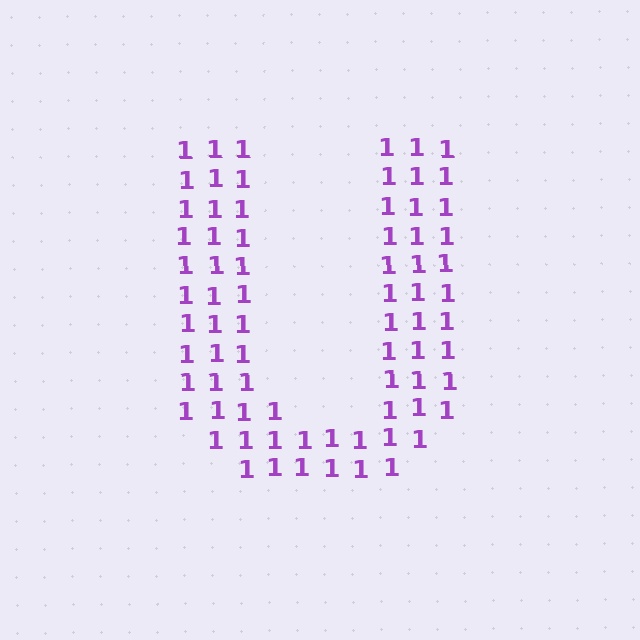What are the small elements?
The small elements are digit 1's.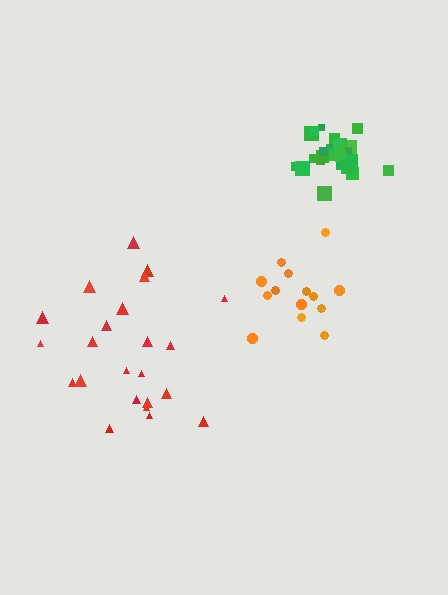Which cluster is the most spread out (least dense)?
Red.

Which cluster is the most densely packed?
Green.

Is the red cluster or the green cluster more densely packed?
Green.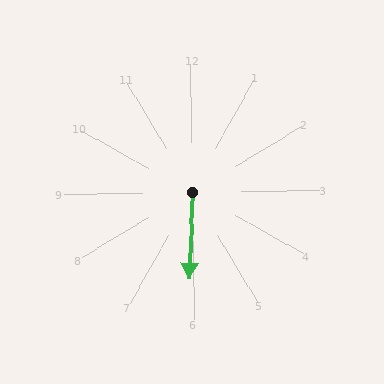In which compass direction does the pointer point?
South.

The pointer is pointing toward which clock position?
Roughly 6 o'clock.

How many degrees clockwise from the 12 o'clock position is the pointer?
Approximately 183 degrees.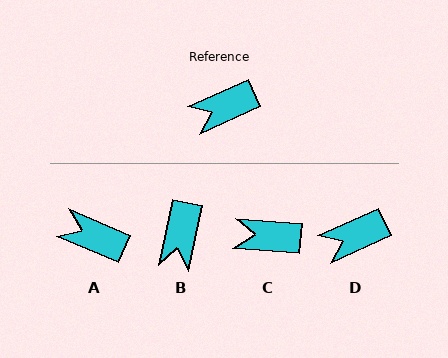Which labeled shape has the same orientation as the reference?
D.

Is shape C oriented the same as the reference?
No, it is off by about 29 degrees.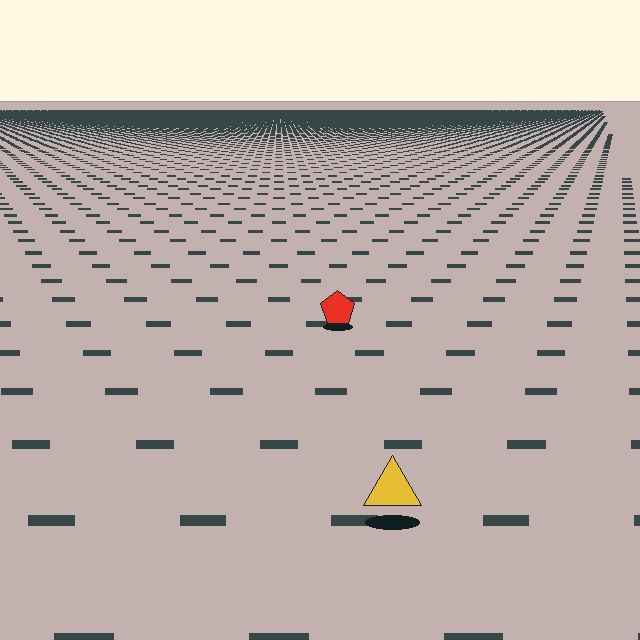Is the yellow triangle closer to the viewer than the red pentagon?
Yes. The yellow triangle is closer — you can tell from the texture gradient: the ground texture is coarser near it.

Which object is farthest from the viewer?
The red pentagon is farthest from the viewer. It appears smaller and the ground texture around it is denser.